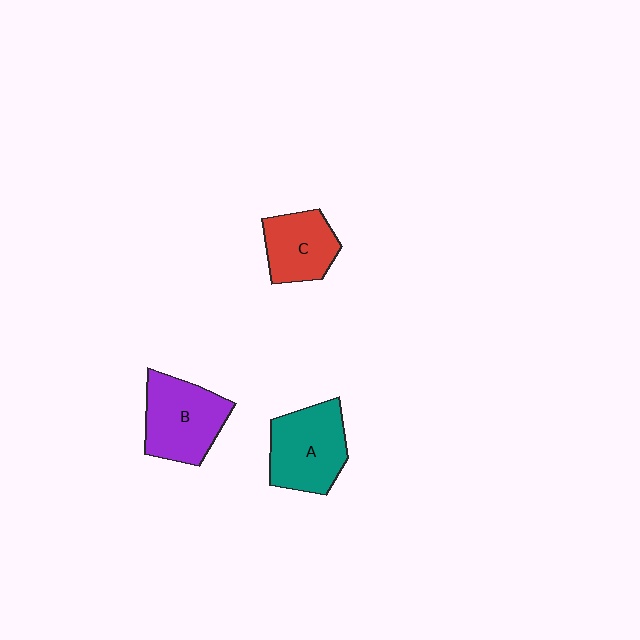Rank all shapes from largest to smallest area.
From largest to smallest: A (teal), B (purple), C (red).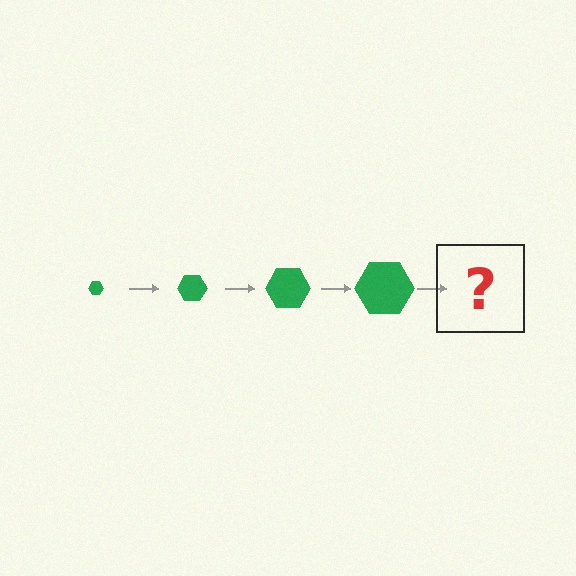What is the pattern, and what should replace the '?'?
The pattern is that the hexagon gets progressively larger each step. The '?' should be a green hexagon, larger than the previous one.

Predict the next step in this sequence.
The next step is a green hexagon, larger than the previous one.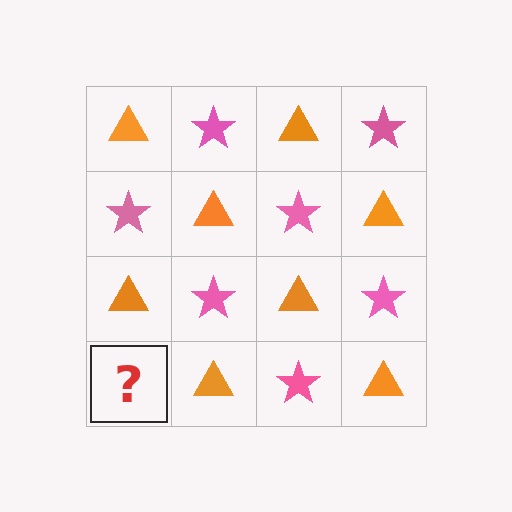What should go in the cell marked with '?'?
The missing cell should contain a pink star.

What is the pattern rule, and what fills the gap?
The rule is that it alternates orange triangle and pink star in a checkerboard pattern. The gap should be filled with a pink star.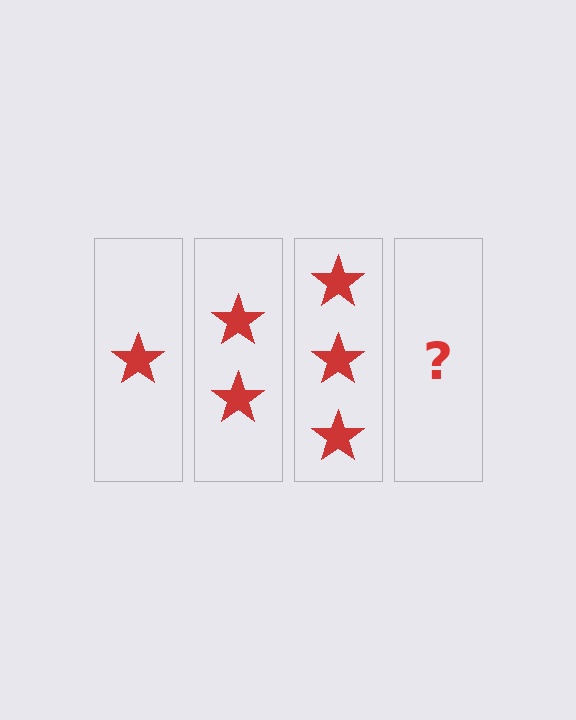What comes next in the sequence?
The next element should be 4 stars.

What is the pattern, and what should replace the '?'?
The pattern is that each step adds one more star. The '?' should be 4 stars.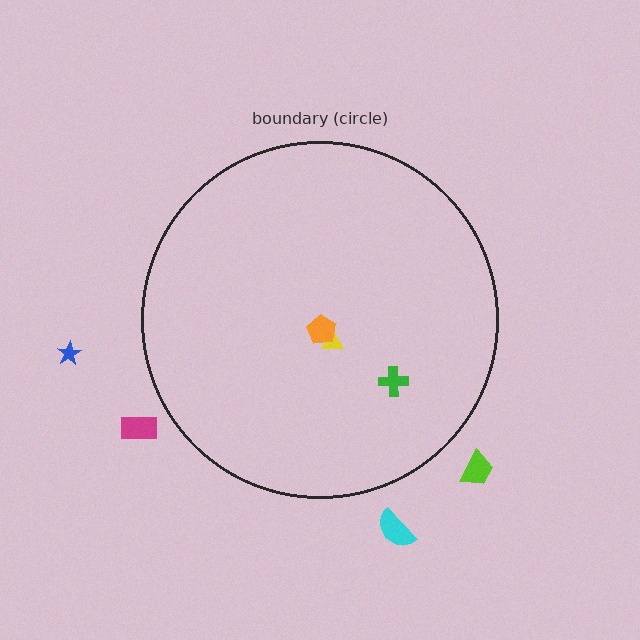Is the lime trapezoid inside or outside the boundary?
Outside.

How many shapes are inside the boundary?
3 inside, 4 outside.